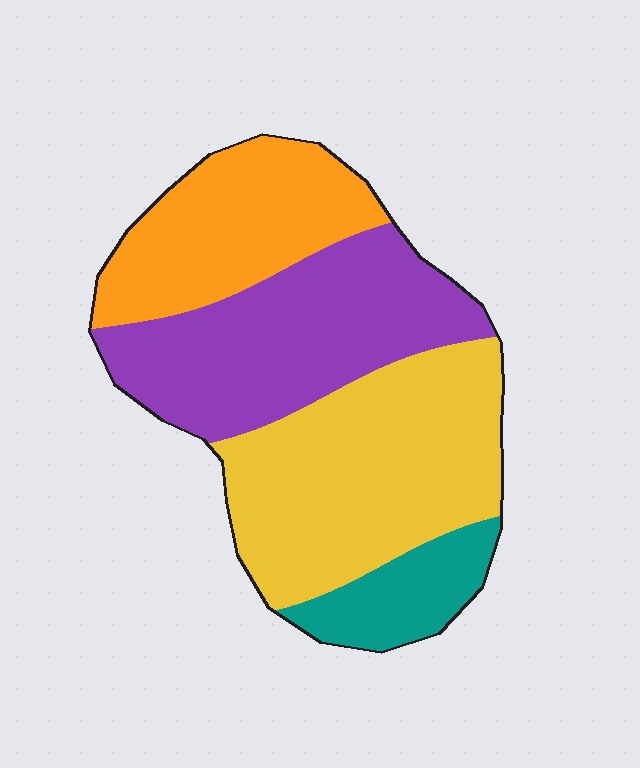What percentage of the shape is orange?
Orange covers around 25% of the shape.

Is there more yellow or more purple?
Yellow.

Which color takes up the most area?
Yellow, at roughly 35%.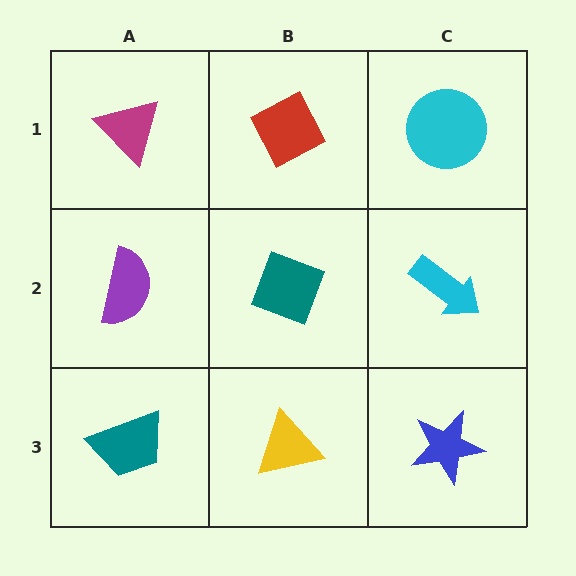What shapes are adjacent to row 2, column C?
A cyan circle (row 1, column C), a blue star (row 3, column C), a teal diamond (row 2, column B).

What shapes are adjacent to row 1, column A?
A purple semicircle (row 2, column A), a red diamond (row 1, column B).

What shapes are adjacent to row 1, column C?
A cyan arrow (row 2, column C), a red diamond (row 1, column B).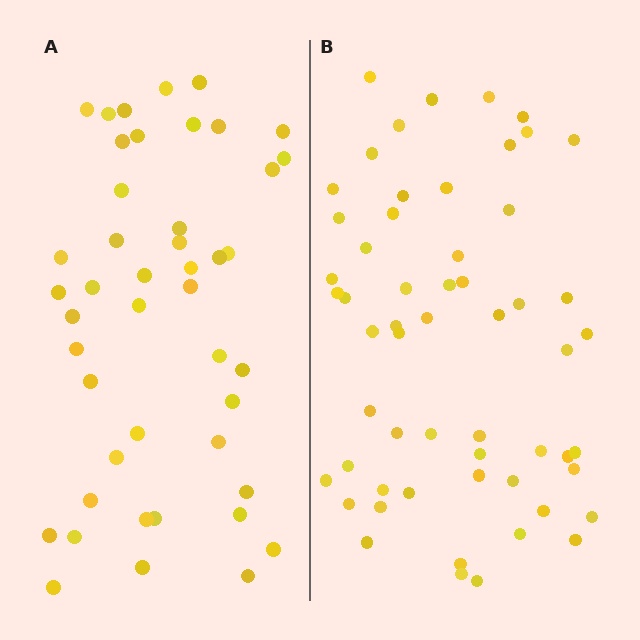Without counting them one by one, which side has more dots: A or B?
Region B (the right region) has more dots.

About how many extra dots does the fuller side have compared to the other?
Region B has roughly 12 or so more dots than region A.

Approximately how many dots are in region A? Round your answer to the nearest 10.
About 40 dots. (The exact count is 45, which rounds to 40.)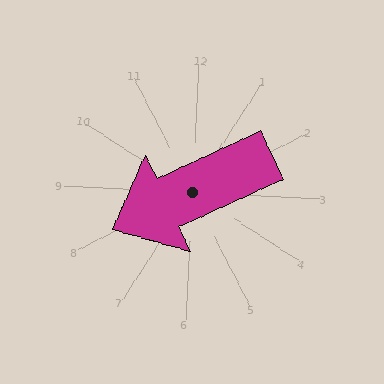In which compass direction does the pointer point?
Southwest.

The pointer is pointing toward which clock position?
Roughly 8 o'clock.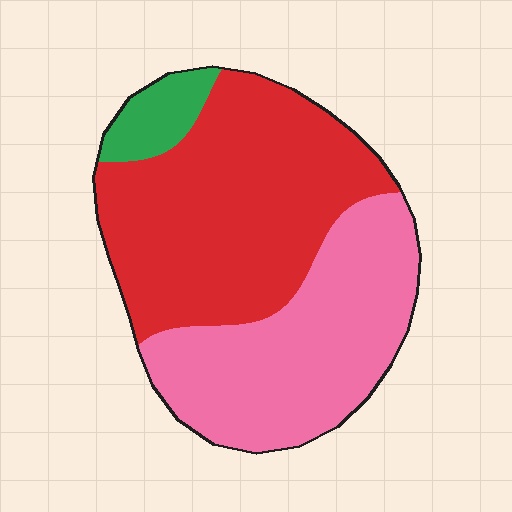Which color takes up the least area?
Green, at roughly 5%.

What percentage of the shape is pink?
Pink covers 41% of the shape.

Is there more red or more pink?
Red.